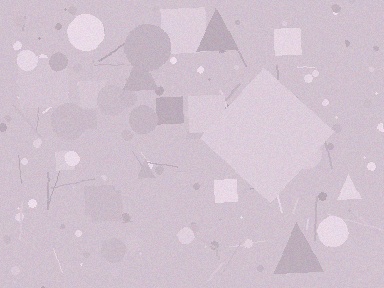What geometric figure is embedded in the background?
A diamond is embedded in the background.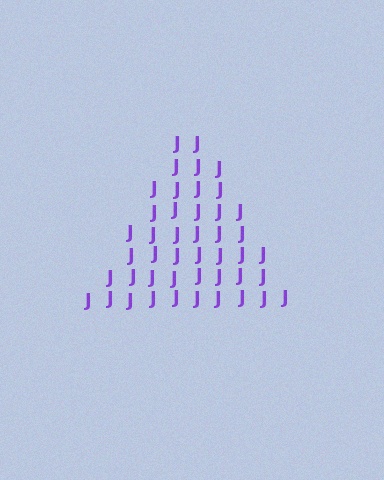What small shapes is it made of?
It is made of small letter J's.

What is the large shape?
The large shape is a triangle.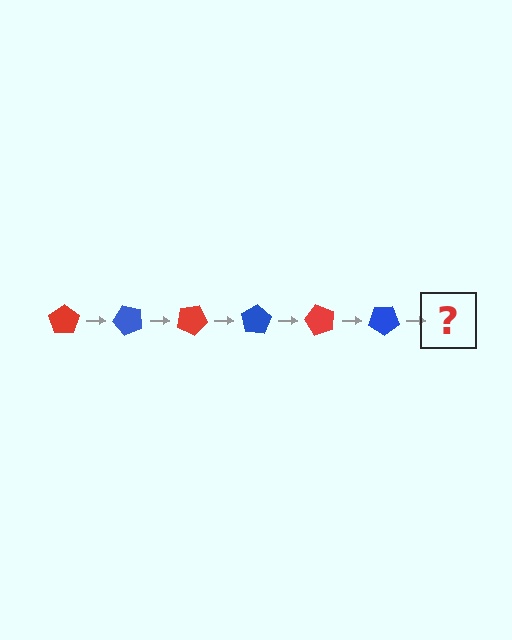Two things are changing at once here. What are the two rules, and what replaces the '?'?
The two rules are that it rotates 50 degrees each step and the color cycles through red and blue. The '?' should be a red pentagon, rotated 300 degrees from the start.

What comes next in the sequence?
The next element should be a red pentagon, rotated 300 degrees from the start.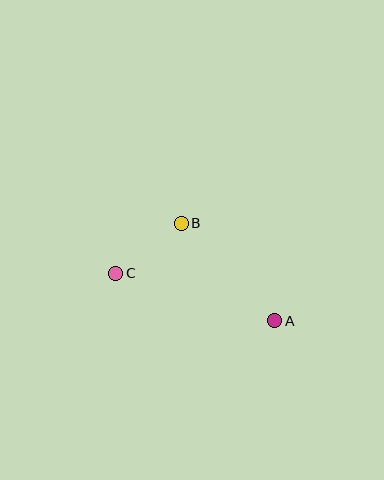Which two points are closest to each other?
Points B and C are closest to each other.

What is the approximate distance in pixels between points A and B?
The distance between A and B is approximately 135 pixels.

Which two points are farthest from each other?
Points A and C are farthest from each other.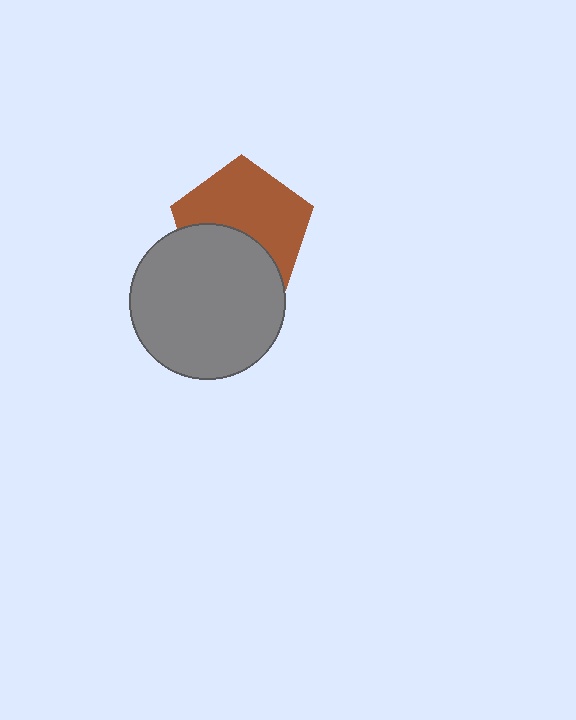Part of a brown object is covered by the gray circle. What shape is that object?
It is a pentagon.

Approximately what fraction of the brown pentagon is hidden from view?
Roughly 40% of the brown pentagon is hidden behind the gray circle.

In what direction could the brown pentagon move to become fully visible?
The brown pentagon could move up. That would shift it out from behind the gray circle entirely.